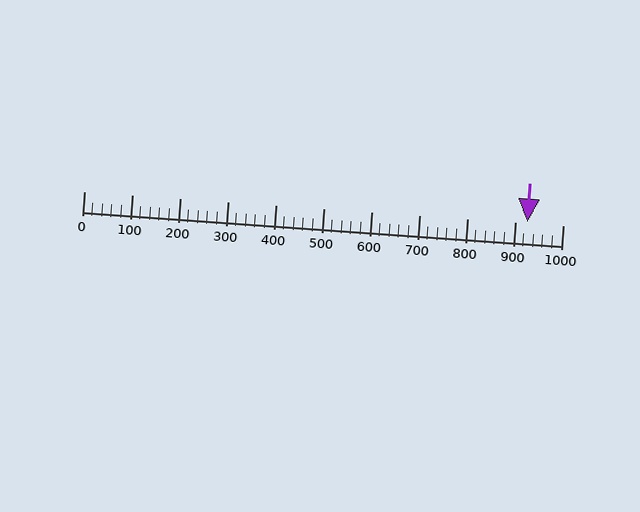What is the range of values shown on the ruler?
The ruler shows values from 0 to 1000.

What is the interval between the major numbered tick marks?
The major tick marks are spaced 100 units apart.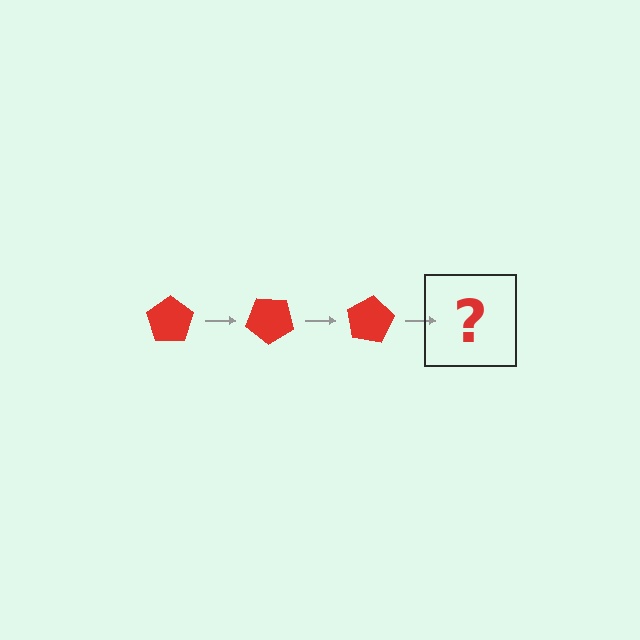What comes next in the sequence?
The next element should be a red pentagon rotated 120 degrees.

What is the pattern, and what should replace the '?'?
The pattern is that the pentagon rotates 40 degrees each step. The '?' should be a red pentagon rotated 120 degrees.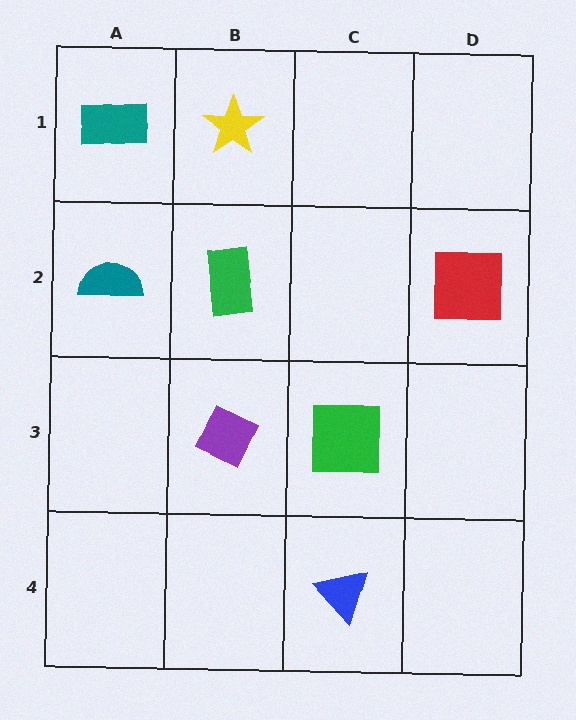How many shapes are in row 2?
3 shapes.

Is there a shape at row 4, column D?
No, that cell is empty.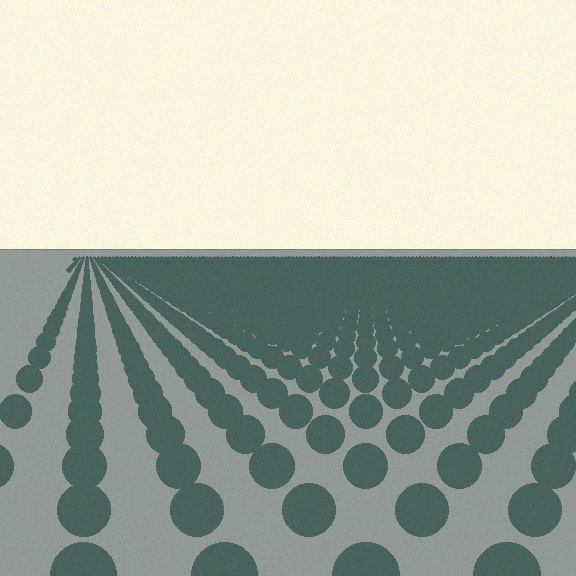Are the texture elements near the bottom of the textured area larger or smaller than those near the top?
Larger. Near the bottom, elements are closer to the viewer and appear at a bigger on-screen size.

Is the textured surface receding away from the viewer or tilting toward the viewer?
The surface is receding away from the viewer. Texture elements get smaller and denser toward the top.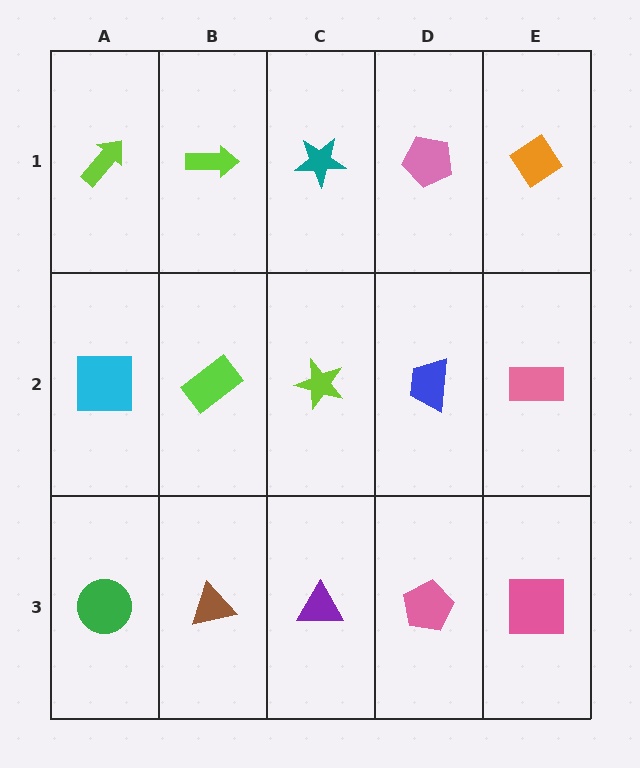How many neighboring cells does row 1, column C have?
3.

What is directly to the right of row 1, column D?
An orange diamond.